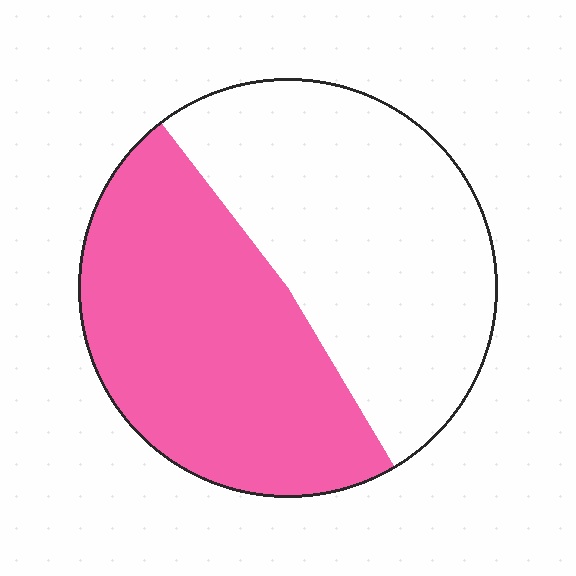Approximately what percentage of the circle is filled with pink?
Approximately 50%.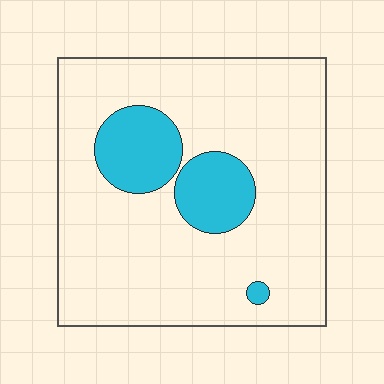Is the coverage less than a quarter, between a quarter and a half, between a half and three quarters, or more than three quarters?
Less than a quarter.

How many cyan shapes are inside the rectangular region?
3.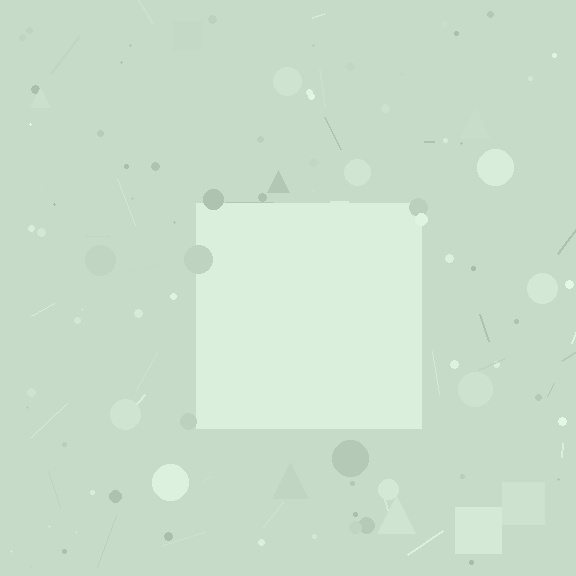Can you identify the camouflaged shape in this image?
The camouflaged shape is a square.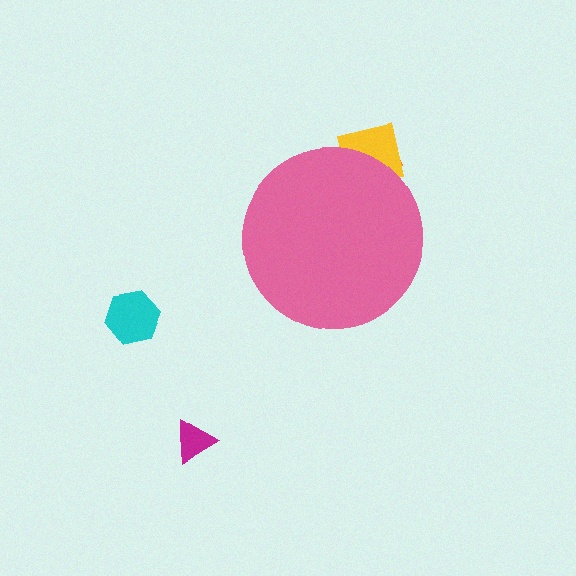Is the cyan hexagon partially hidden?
No, the cyan hexagon is fully visible.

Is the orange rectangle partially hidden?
Yes, the orange rectangle is partially hidden behind the pink circle.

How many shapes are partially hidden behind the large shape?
2 shapes are partially hidden.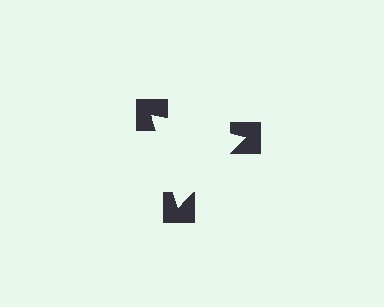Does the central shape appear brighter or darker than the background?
It typically appears slightly brighter than the background, even though no actual brightness change is drawn.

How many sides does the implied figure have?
3 sides.